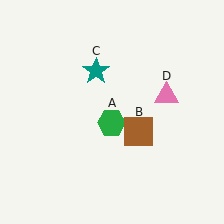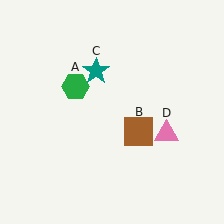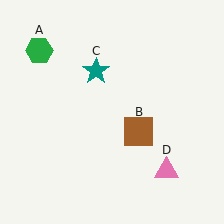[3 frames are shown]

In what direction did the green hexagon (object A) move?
The green hexagon (object A) moved up and to the left.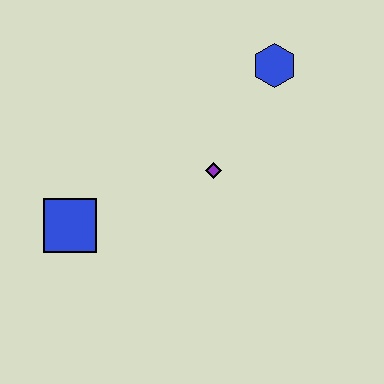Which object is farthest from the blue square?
The blue hexagon is farthest from the blue square.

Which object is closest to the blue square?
The purple diamond is closest to the blue square.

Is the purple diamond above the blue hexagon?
No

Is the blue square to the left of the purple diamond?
Yes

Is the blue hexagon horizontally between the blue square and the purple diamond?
No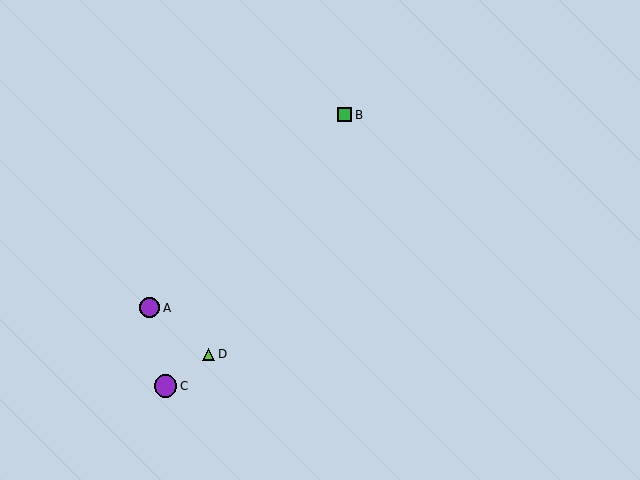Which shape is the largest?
The purple circle (labeled C) is the largest.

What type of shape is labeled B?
Shape B is a green square.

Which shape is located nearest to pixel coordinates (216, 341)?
The lime triangle (labeled D) at (208, 354) is nearest to that location.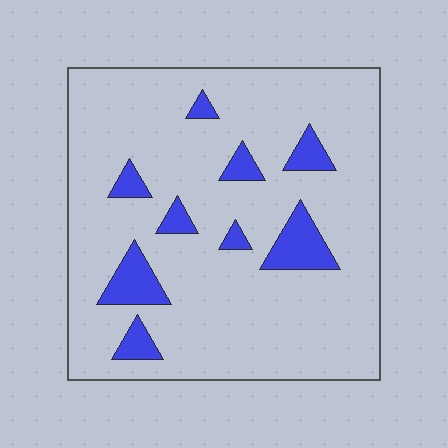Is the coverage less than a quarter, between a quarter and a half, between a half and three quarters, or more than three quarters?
Less than a quarter.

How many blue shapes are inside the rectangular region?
9.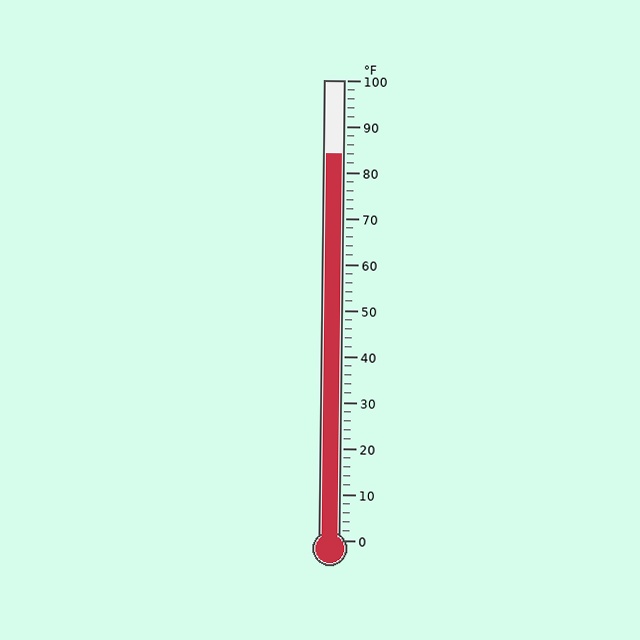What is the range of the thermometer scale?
The thermometer scale ranges from 0°F to 100°F.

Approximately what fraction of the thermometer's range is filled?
The thermometer is filled to approximately 85% of its range.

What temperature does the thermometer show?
The thermometer shows approximately 84°F.